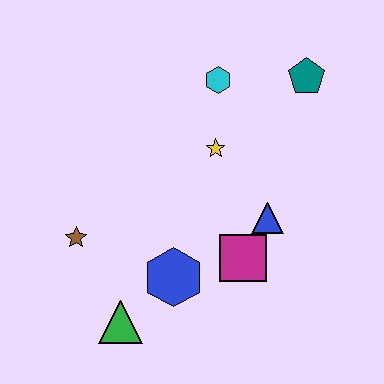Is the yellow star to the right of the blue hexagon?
Yes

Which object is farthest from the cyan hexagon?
The green triangle is farthest from the cyan hexagon.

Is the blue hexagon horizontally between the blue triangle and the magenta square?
No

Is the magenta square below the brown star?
Yes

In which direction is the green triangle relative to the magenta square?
The green triangle is to the left of the magenta square.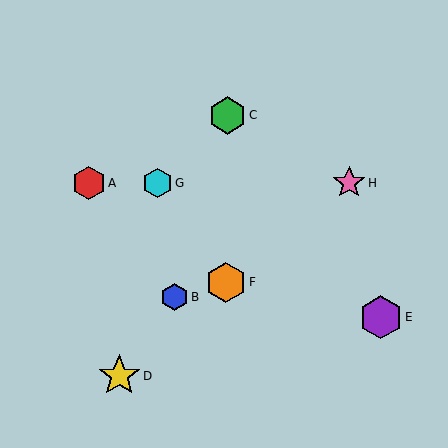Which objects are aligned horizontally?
Objects A, G, H are aligned horizontally.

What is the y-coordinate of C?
Object C is at y≈115.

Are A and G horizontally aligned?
Yes, both are at y≈183.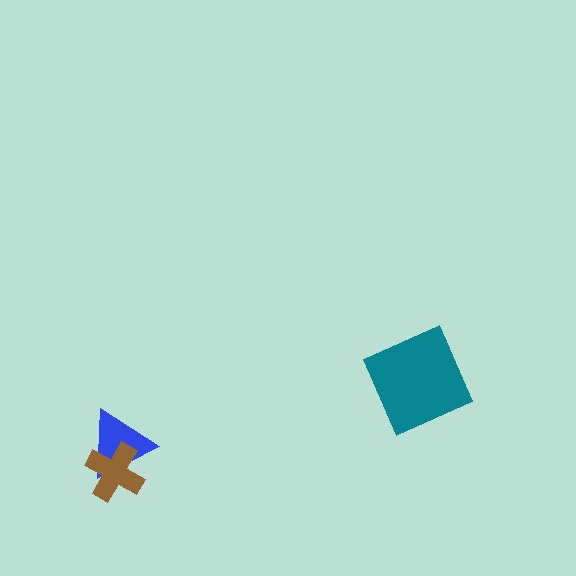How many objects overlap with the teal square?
0 objects overlap with the teal square.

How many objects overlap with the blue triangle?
1 object overlaps with the blue triangle.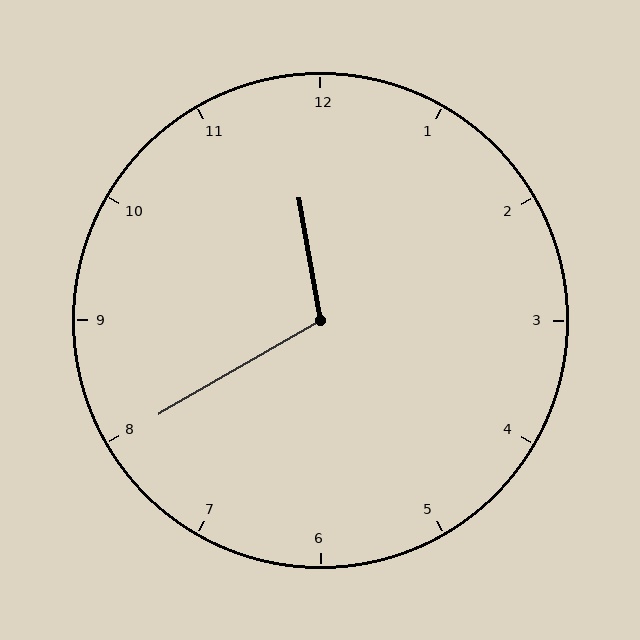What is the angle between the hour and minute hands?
Approximately 110 degrees.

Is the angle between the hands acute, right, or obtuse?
It is obtuse.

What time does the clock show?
11:40.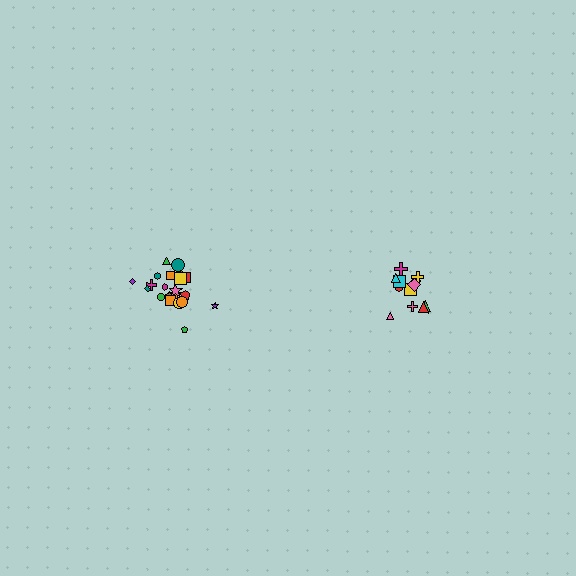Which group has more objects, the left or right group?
The left group.